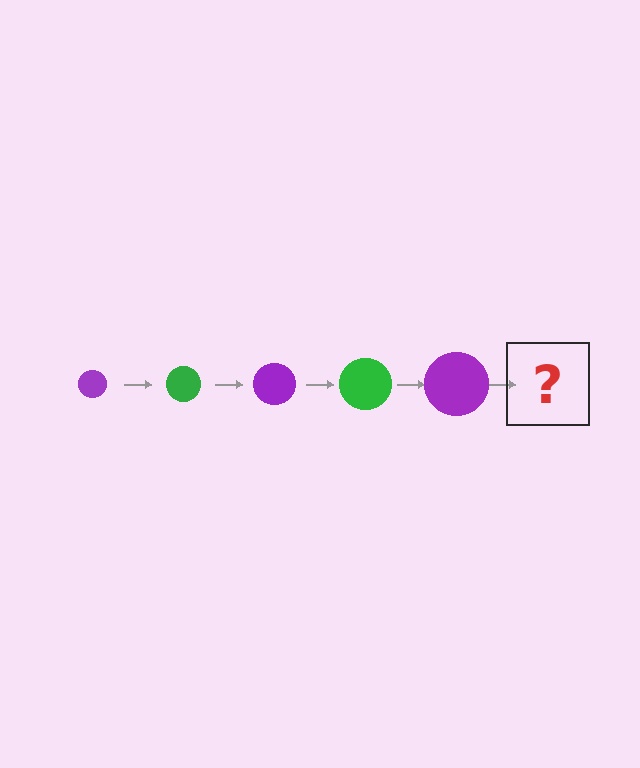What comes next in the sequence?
The next element should be a green circle, larger than the previous one.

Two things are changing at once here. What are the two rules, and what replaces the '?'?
The two rules are that the circle grows larger each step and the color cycles through purple and green. The '?' should be a green circle, larger than the previous one.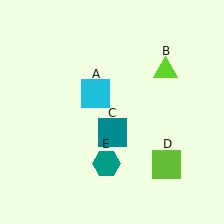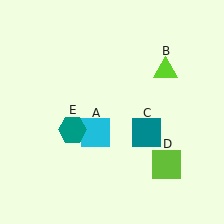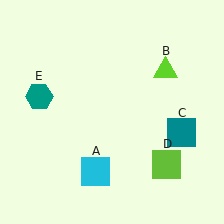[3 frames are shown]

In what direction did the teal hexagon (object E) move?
The teal hexagon (object E) moved up and to the left.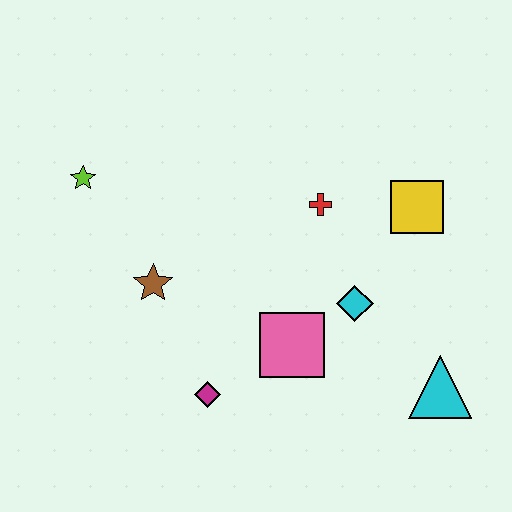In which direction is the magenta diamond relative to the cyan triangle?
The magenta diamond is to the left of the cyan triangle.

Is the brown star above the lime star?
No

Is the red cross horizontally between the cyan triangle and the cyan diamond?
No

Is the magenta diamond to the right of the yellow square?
No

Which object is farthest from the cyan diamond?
The lime star is farthest from the cyan diamond.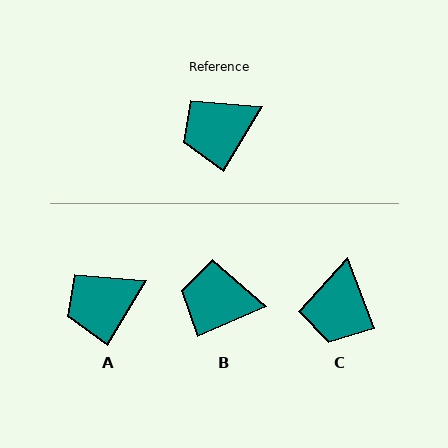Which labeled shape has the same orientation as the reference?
A.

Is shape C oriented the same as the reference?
No, it is off by about 53 degrees.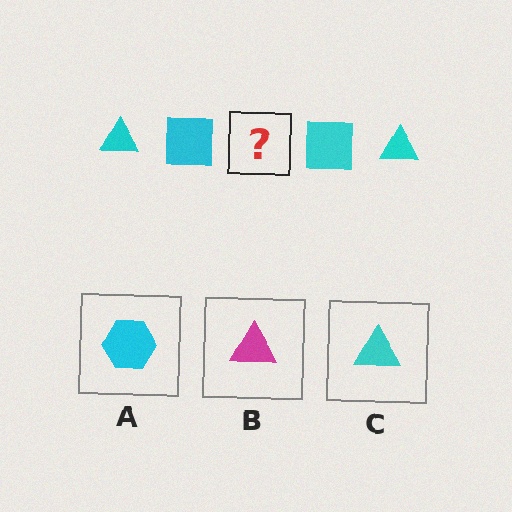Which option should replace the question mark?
Option C.